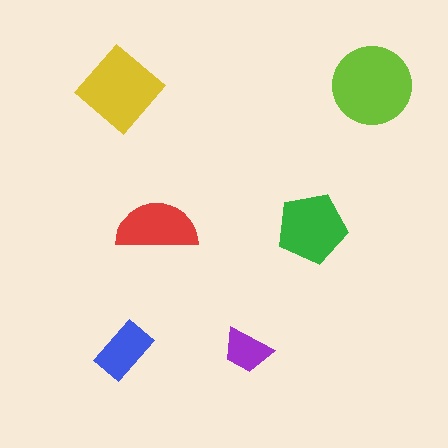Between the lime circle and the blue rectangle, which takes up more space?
The lime circle.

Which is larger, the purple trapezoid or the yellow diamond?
The yellow diamond.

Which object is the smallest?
The purple trapezoid.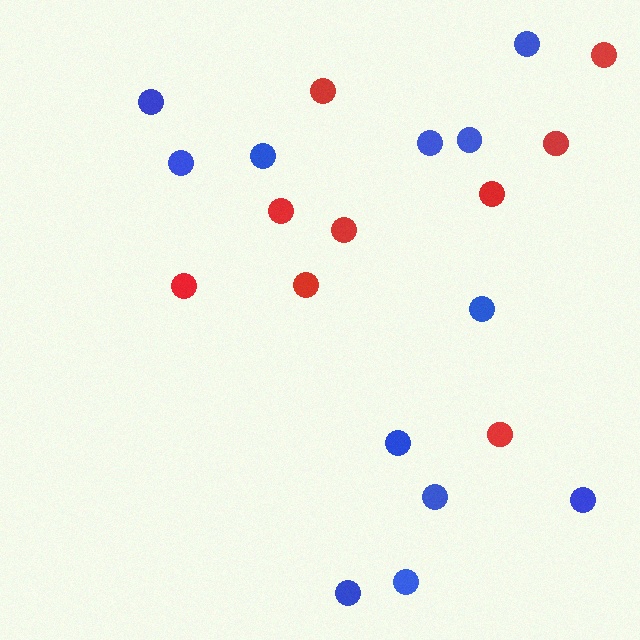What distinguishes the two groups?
There are 2 groups: one group of red circles (9) and one group of blue circles (12).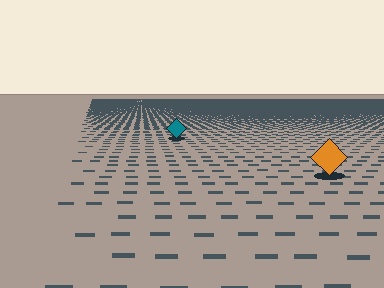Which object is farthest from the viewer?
The teal diamond is farthest from the viewer. It appears smaller and the ground texture around it is denser.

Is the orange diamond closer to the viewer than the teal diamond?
Yes. The orange diamond is closer — you can tell from the texture gradient: the ground texture is coarser near it.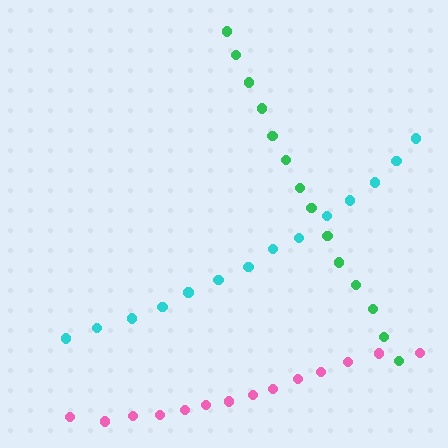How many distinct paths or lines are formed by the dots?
There are 3 distinct paths.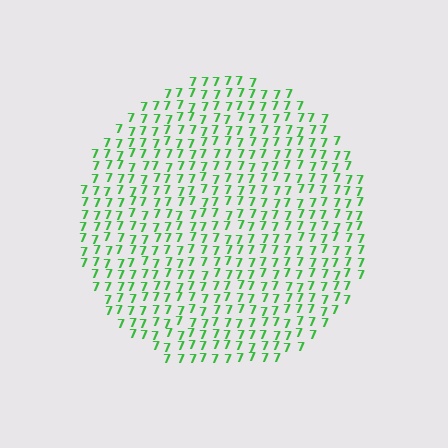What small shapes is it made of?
It is made of small digit 7's.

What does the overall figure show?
The overall figure shows a circle.